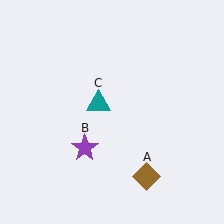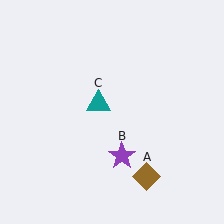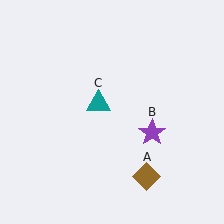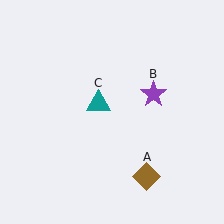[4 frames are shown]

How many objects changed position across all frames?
1 object changed position: purple star (object B).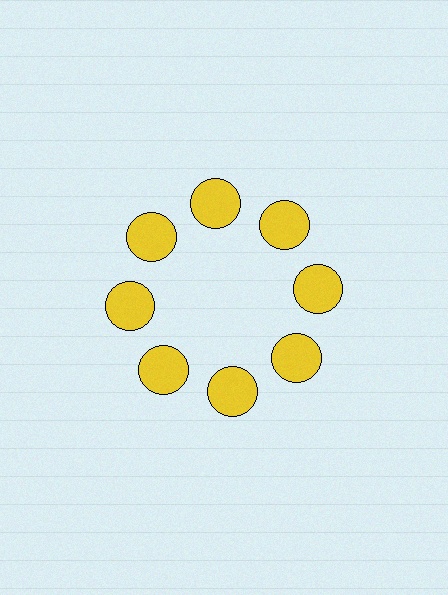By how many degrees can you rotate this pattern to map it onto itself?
The pattern maps onto itself every 45 degrees of rotation.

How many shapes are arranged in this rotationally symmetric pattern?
There are 8 shapes, arranged in 8 groups of 1.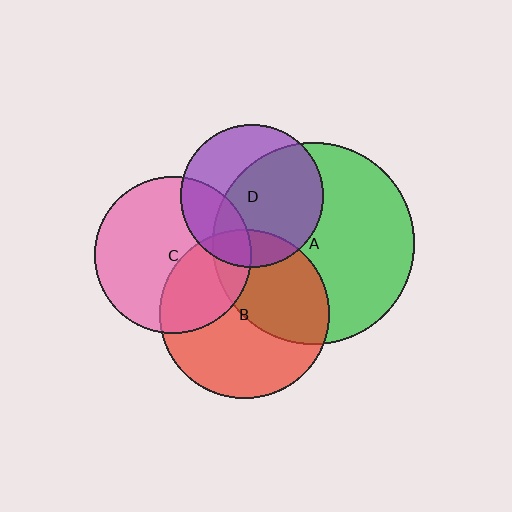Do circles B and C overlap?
Yes.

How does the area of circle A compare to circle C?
Approximately 1.6 times.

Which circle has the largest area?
Circle A (green).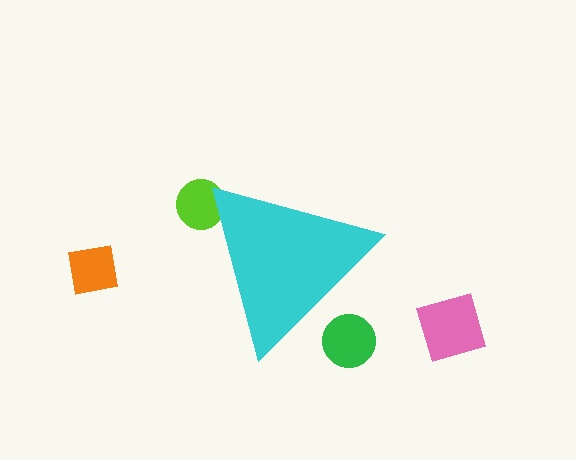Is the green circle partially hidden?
Yes, the green circle is partially hidden behind the cyan triangle.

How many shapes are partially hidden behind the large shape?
2 shapes are partially hidden.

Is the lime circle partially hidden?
Yes, the lime circle is partially hidden behind the cyan triangle.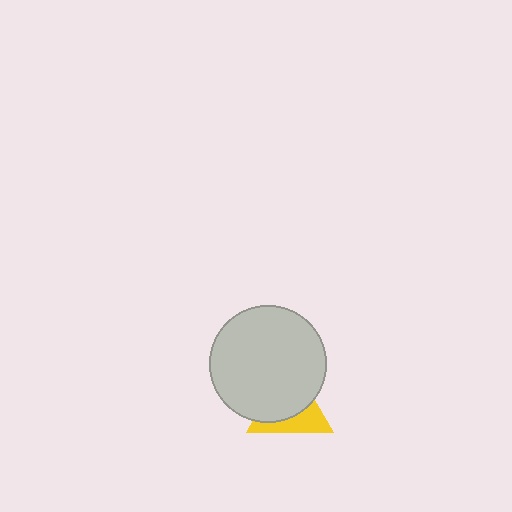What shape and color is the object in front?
The object in front is a light gray circle.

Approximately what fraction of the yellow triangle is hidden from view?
Roughly 60% of the yellow triangle is hidden behind the light gray circle.